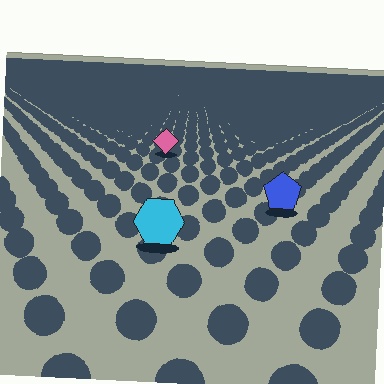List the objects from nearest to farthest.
From nearest to farthest: the cyan hexagon, the blue pentagon, the pink diamond.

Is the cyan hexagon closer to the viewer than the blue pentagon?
Yes. The cyan hexagon is closer — you can tell from the texture gradient: the ground texture is coarser near it.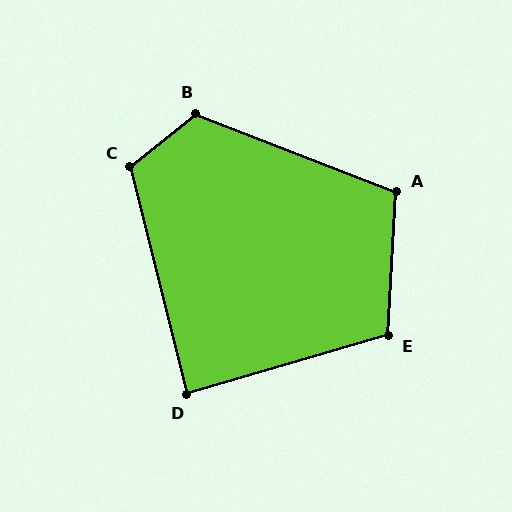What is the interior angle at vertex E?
Approximately 109 degrees (obtuse).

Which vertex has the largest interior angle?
B, at approximately 120 degrees.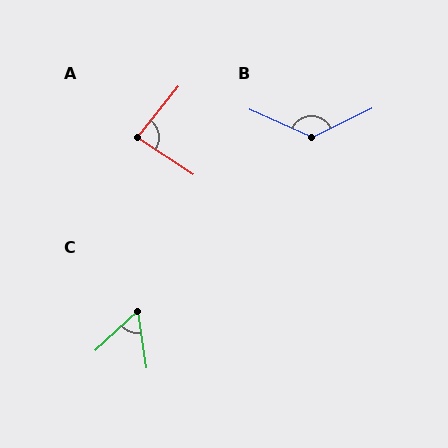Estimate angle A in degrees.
Approximately 85 degrees.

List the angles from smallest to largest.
C (56°), A (85°), B (130°).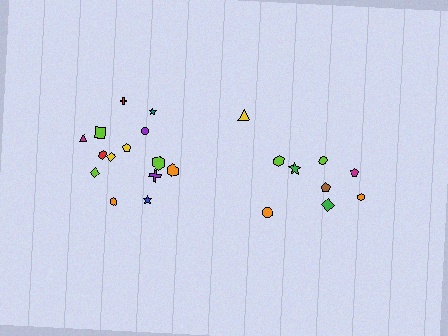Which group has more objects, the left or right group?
The left group.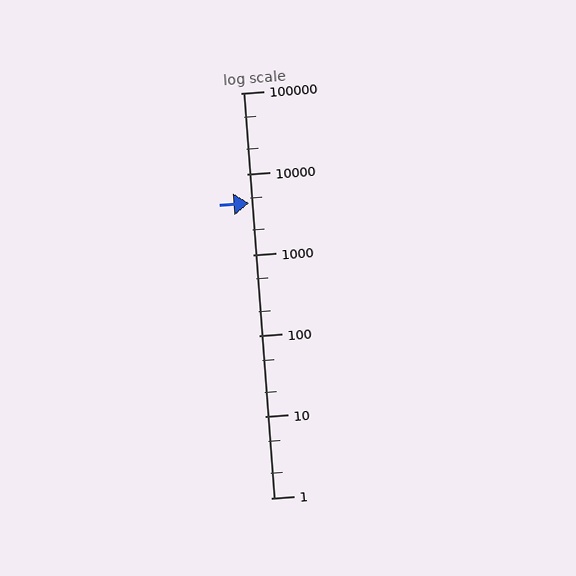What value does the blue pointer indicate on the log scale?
The pointer indicates approximately 4300.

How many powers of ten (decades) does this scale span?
The scale spans 5 decades, from 1 to 100000.